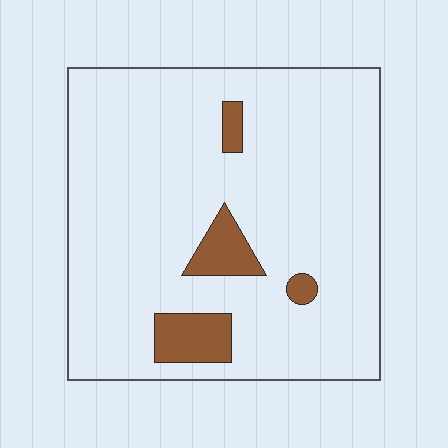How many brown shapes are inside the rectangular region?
4.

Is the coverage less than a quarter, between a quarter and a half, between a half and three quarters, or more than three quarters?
Less than a quarter.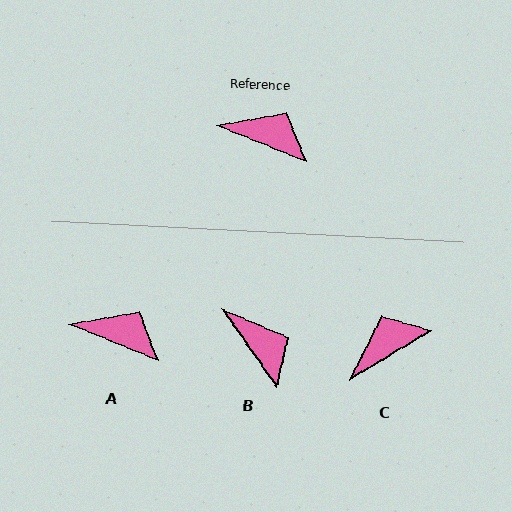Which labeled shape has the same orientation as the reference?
A.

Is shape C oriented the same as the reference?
No, it is off by about 53 degrees.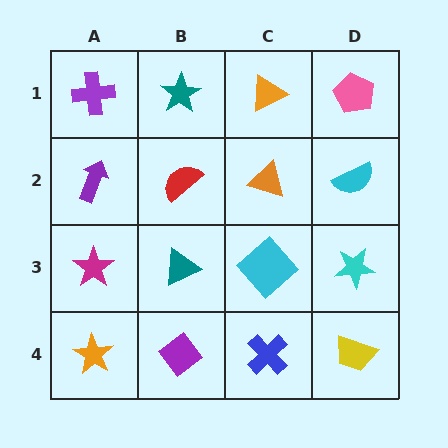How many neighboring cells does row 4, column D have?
2.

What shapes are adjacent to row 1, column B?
A red semicircle (row 2, column B), a purple cross (row 1, column A), an orange triangle (row 1, column C).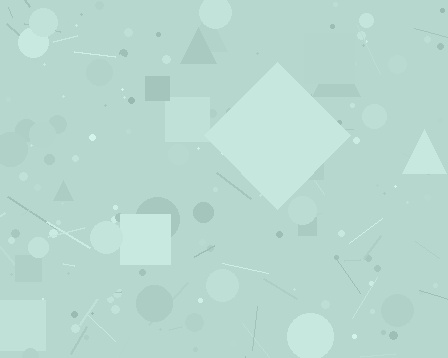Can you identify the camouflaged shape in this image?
The camouflaged shape is a diamond.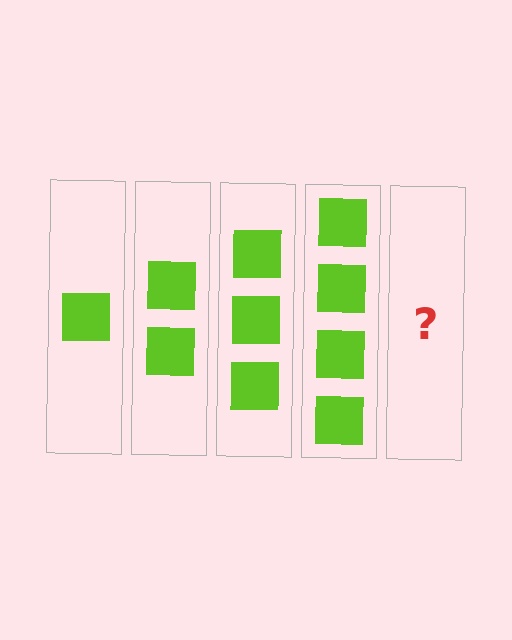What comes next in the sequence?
The next element should be 5 squares.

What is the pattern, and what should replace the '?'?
The pattern is that each step adds one more square. The '?' should be 5 squares.